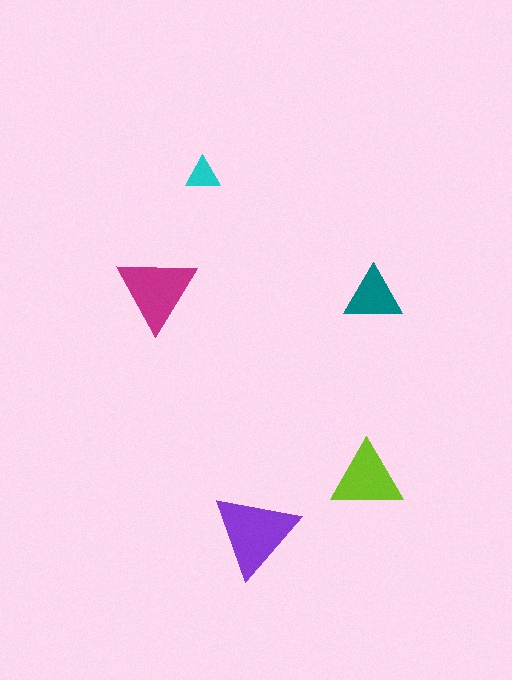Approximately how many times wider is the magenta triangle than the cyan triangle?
About 2.5 times wider.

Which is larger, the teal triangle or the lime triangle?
The lime one.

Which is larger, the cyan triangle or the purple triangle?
The purple one.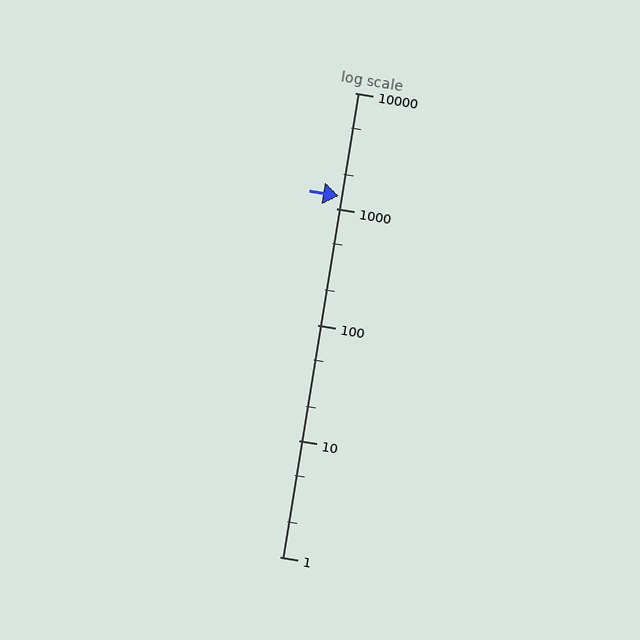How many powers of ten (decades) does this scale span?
The scale spans 4 decades, from 1 to 10000.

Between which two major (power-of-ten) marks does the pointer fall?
The pointer is between 1000 and 10000.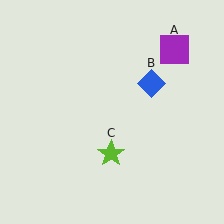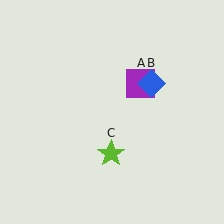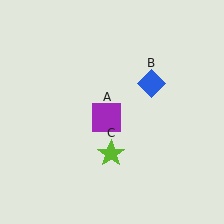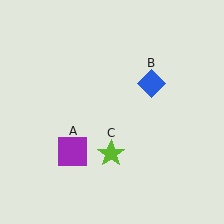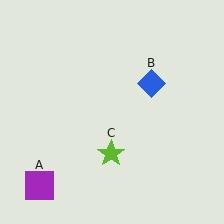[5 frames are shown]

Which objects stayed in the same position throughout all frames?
Blue diamond (object B) and lime star (object C) remained stationary.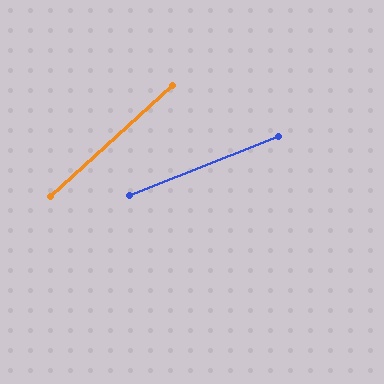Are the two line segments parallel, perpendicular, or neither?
Neither parallel nor perpendicular — they differ by about 21°.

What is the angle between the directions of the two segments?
Approximately 21 degrees.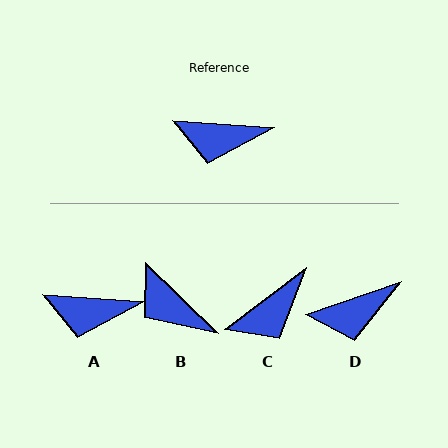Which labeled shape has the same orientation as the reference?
A.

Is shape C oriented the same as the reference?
No, it is off by about 41 degrees.